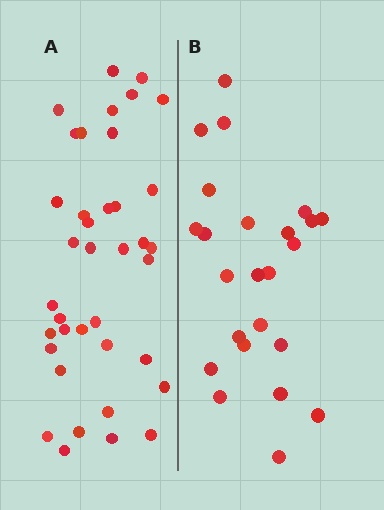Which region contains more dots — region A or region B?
Region A (the left region) has more dots.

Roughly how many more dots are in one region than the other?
Region A has approximately 15 more dots than region B.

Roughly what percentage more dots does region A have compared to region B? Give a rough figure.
About 60% more.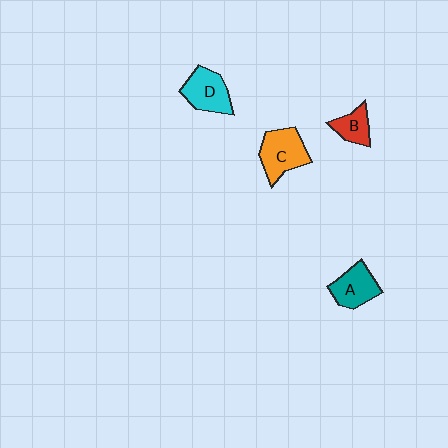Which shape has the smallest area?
Shape B (red).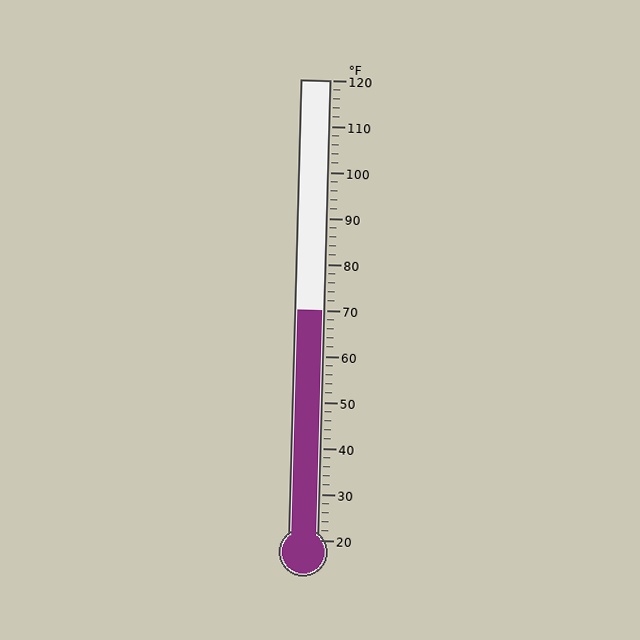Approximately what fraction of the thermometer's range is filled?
The thermometer is filled to approximately 50% of its range.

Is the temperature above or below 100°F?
The temperature is below 100°F.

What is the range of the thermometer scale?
The thermometer scale ranges from 20°F to 120°F.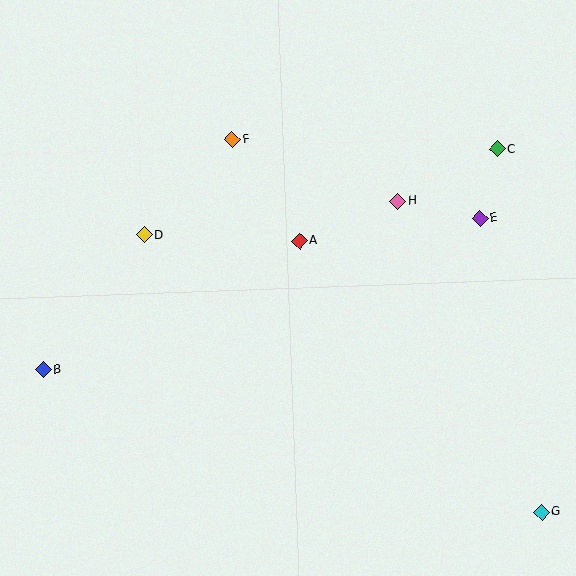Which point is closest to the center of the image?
Point A at (300, 241) is closest to the center.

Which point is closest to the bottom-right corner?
Point G is closest to the bottom-right corner.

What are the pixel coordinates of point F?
Point F is at (232, 140).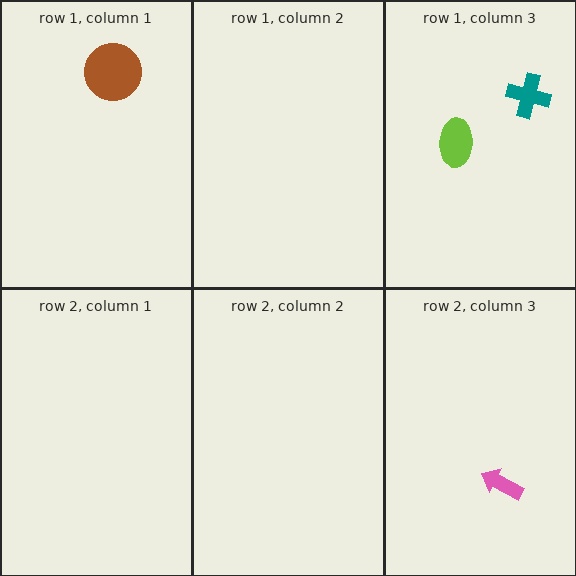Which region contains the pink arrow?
The row 2, column 3 region.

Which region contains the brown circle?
The row 1, column 1 region.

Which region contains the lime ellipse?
The row 1, column 3 region.